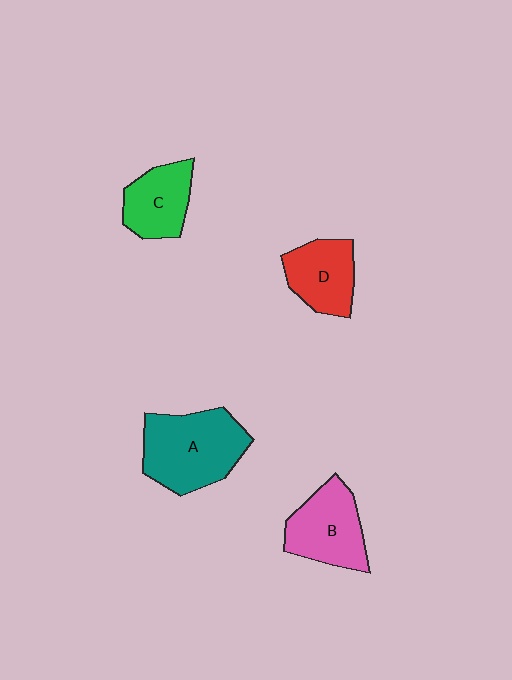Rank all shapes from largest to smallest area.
From largest to smallest: A (teal), B (pink), D (red), C (green).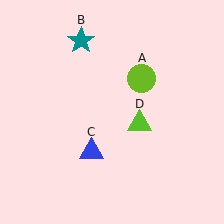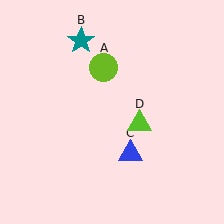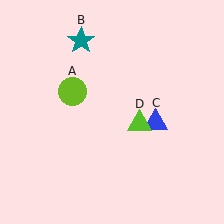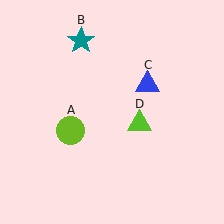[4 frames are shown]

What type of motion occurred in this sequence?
The lime circle (object A), blue triangle (object C) rotated counterclockwise around the center of the scene.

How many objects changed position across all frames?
2 objects changed position: lime circle (object A), blue triangle (object C).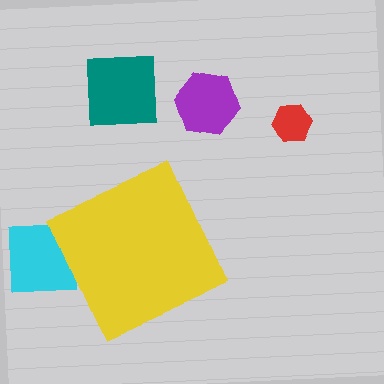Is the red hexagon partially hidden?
No, the red hexagon is fully visible.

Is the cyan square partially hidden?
Yes, the cyan square is partially hidden behind the yellow diamond.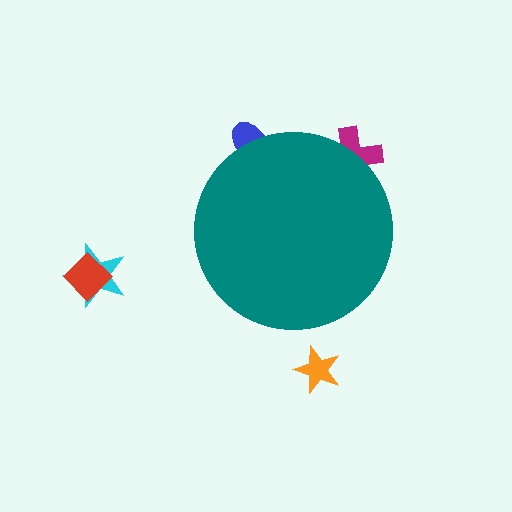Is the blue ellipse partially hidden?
Yes, the blue ellipse is partially hidden behind the teal circle.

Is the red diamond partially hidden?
No, the red diamond is fully visible.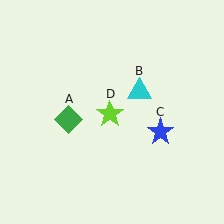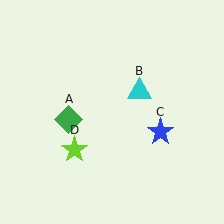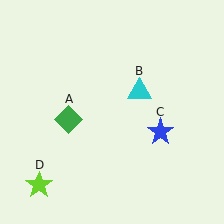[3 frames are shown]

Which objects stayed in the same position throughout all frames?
Green diamond (object A) and cyan triangle (object B) and blue star (object C) remained stationary.